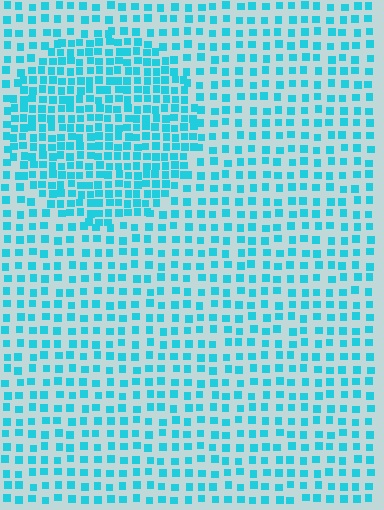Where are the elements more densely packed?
The elements are more densely packed inside the circle boundary.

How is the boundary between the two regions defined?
The boundary is defined by a change in element density (approximately 1.9x ratio). All elements are the same color, size, and shape.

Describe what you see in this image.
The image contains small cyan elements arranged at two different densities. A circle-shaped region is visible where the elements are more densely packed than the surrounding area.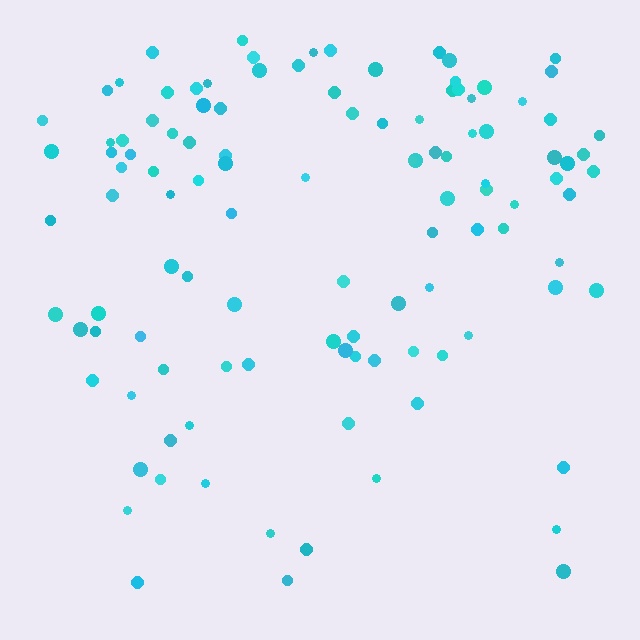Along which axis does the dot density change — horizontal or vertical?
Vertical.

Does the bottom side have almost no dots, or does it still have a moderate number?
Still a moderate number, just noticeably fewer than the top.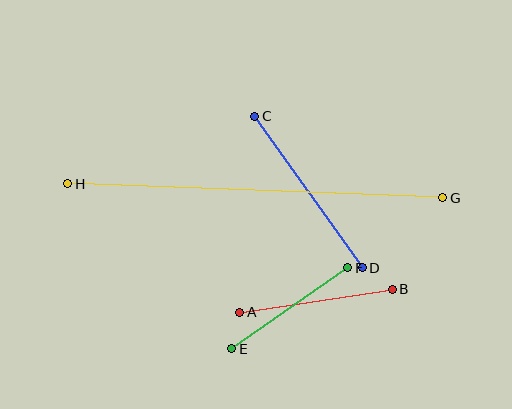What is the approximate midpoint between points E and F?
The midpoint is at approximately (290, 308) pixels.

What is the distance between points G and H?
The distance is approximately 375 pixels.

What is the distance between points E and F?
The distance is approximately 141 pixels.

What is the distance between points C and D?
The distance is approximately 185 pixels.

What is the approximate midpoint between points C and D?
The midpoint is at approximately (308, 192) pixels.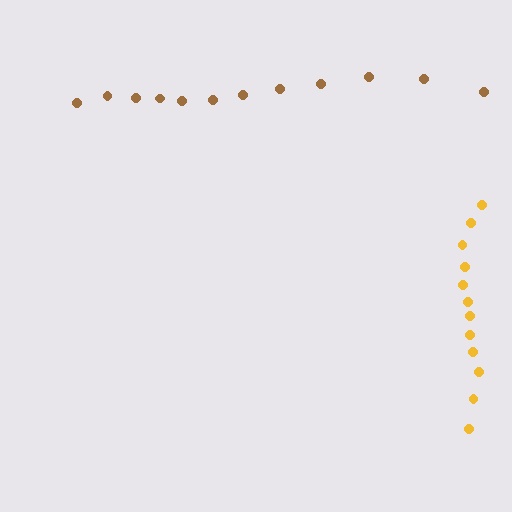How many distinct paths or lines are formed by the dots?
There are 2 distinct paths.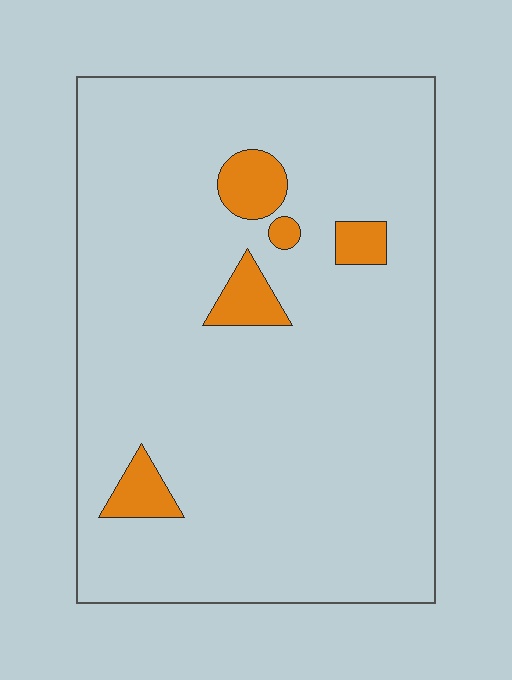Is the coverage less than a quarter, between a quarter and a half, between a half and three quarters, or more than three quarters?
Less than a quarter.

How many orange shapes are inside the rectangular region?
5.